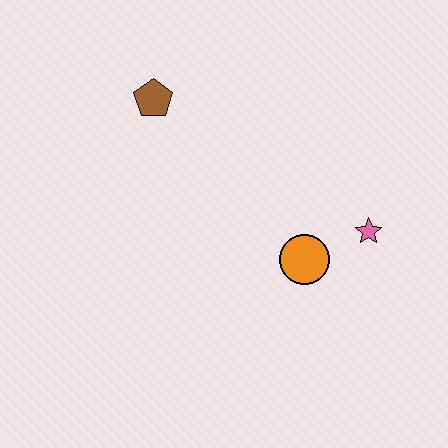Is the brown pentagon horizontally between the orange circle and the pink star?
No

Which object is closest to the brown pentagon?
The orange circle is closest to the brown pentagon.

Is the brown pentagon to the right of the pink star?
No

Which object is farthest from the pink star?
The brown pentagon is farthest from the pink star.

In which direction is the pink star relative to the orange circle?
The pink star is to the right of the orange circle.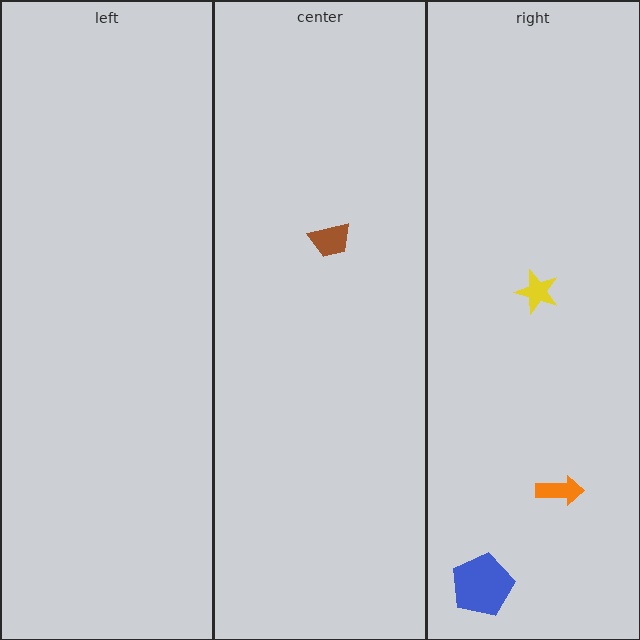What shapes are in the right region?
The orange arrow, the blue pentagon, the yellow star.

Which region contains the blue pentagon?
The right region.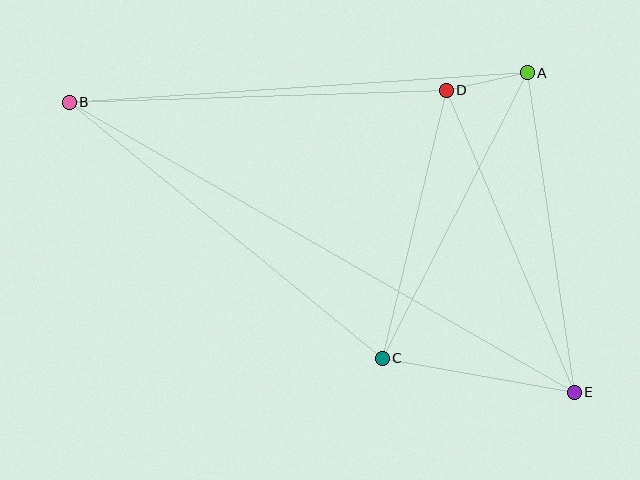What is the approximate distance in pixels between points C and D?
The distance between C and D is approximately 275 pixels.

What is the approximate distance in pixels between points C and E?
The distance between C and E is approximately 195 pixels.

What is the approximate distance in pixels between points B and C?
The distance between B and C is approximately 404 pixels.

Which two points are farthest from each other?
Points B and E are farthest from each other.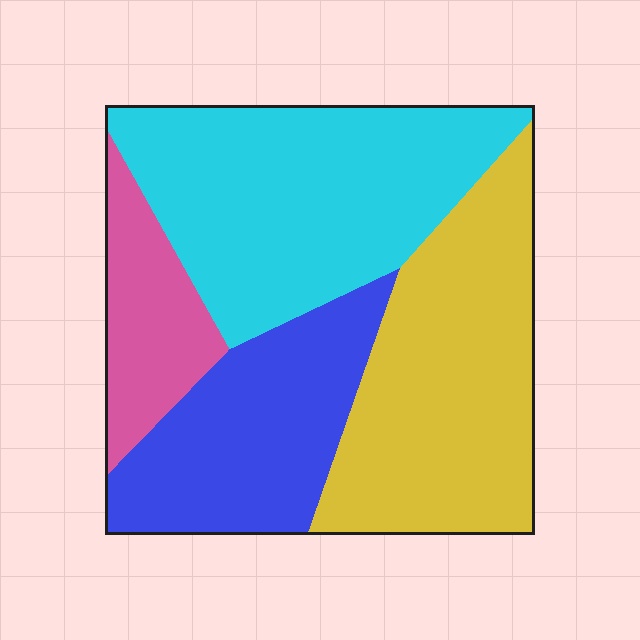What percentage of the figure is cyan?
Cyan takes up about one third (1/3) of the figure.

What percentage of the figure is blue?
Blue covers 22% of the figure.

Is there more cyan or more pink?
Cyan.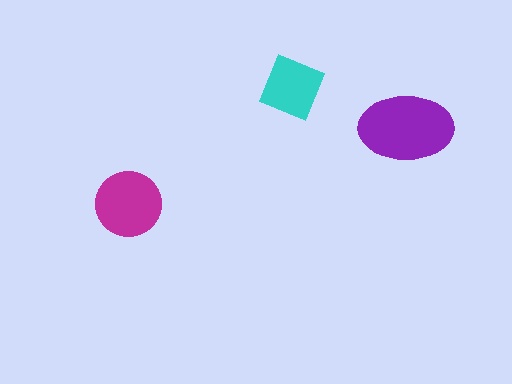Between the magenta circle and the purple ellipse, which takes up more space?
The purple ellipse.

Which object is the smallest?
The cyan square.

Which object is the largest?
The purple ellipse.